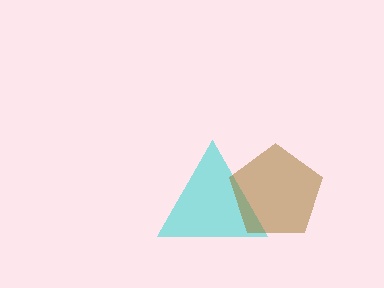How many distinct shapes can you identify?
There are 2 distinct shapes: a cyan triangle, a brown pentagon.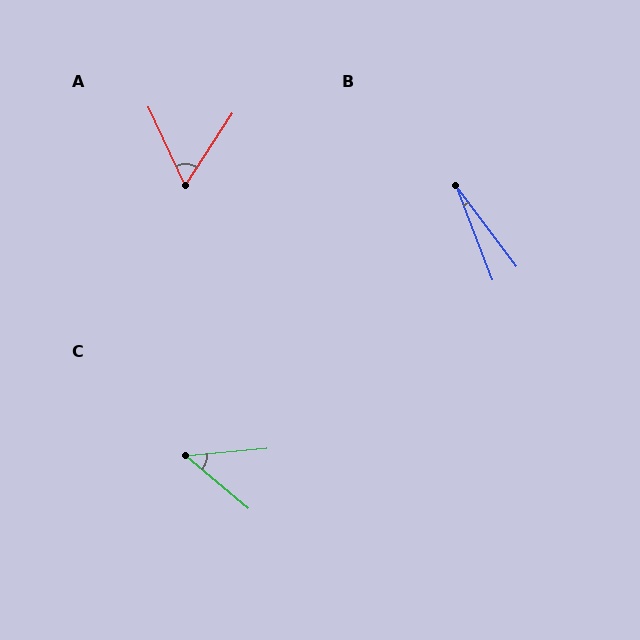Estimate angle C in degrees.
Approximately 45 degrees.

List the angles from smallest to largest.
B (16°), C (45°), A (58°).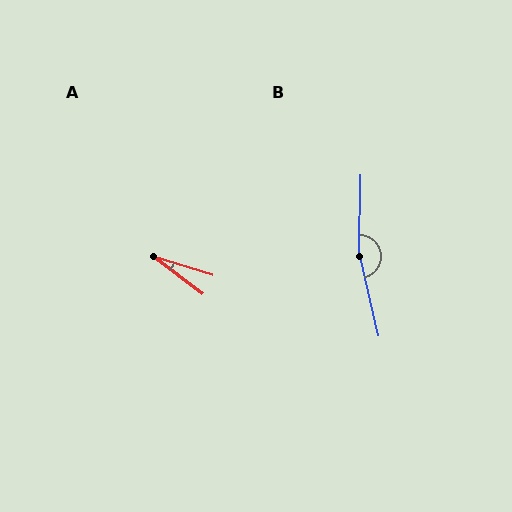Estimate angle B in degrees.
Approximately 166 degrees.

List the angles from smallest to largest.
A (20°), B (166°).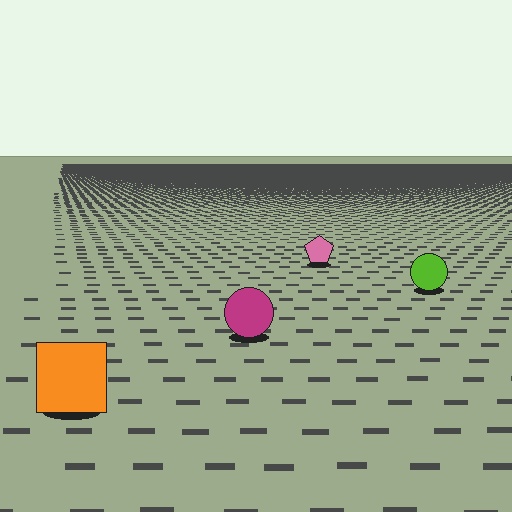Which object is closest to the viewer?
The orange square is closest. The texture marks near it are larger and more spread out.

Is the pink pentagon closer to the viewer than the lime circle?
No. The lime circle is closer — you can tell from the texture gradient: the ground texture is coarser near it.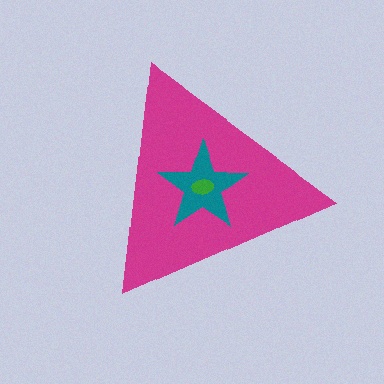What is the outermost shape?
The magenta triangle.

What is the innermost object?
The green ellipse.